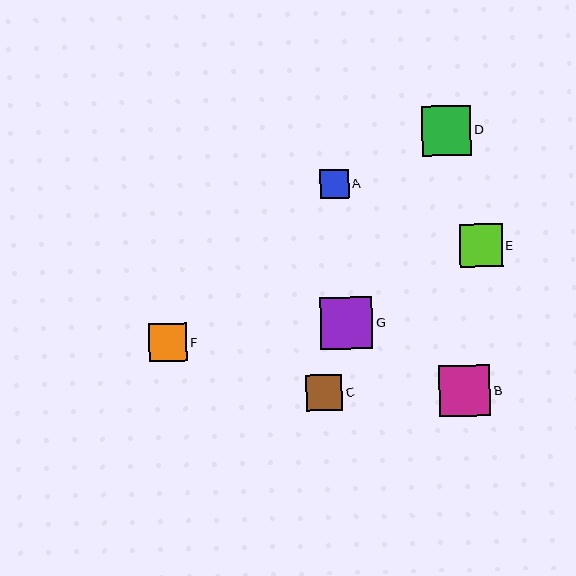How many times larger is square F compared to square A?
Square F is approximately 1.3 times the size of square A.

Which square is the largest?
Square G is the largest with a size of approximately 52 pixels.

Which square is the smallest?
Square A is the smallest with a size of approximately 29 pixels.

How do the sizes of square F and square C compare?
Square F and square C are approximately the same size.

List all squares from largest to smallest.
From largest to smallest: G, B, D, E, F, C, A.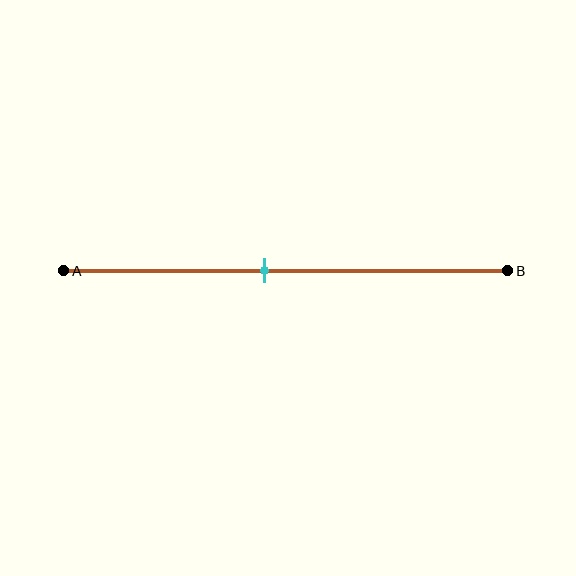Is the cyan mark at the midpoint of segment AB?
No, the mark is at about 45% from A, not at the 50% midpoint.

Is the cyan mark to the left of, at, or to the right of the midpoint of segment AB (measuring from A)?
The cyan mark is to the left of the midpoint of segment AB.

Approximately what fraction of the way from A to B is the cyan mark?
The cyan mark is approximately 45% of the way from A to B.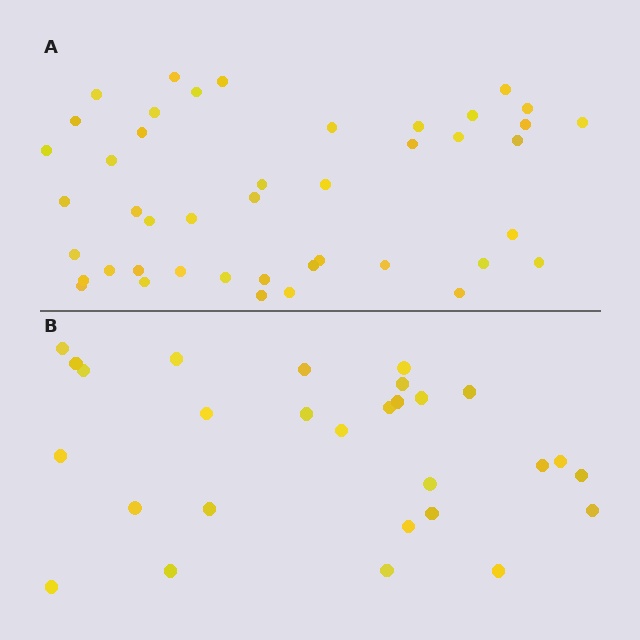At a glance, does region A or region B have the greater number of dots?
Region A (the top region) has more dots.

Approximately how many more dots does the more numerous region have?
Region A has approximately 15 more dots than region B.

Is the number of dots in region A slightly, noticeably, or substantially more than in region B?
Region A has substantially more. The ratio is roughly 1.6 to 1.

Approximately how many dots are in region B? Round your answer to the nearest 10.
About 30 dots. (The exact count is 28, which rounds to 30.)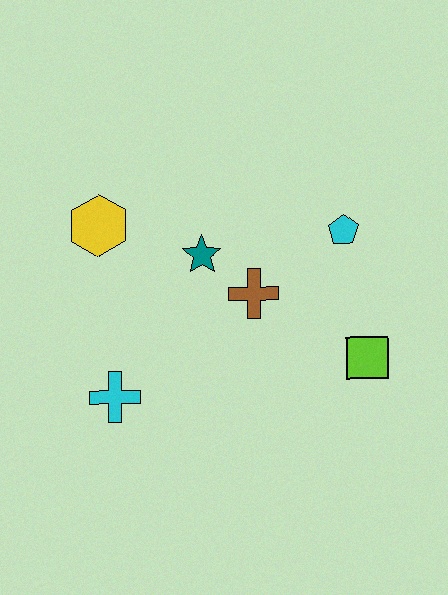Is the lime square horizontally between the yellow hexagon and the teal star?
No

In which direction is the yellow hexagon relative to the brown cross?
The yellow hexagon is to the left of the brown cross.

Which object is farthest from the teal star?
The lime square is farthest from the teal star.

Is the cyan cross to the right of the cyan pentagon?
No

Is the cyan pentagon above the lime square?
Yes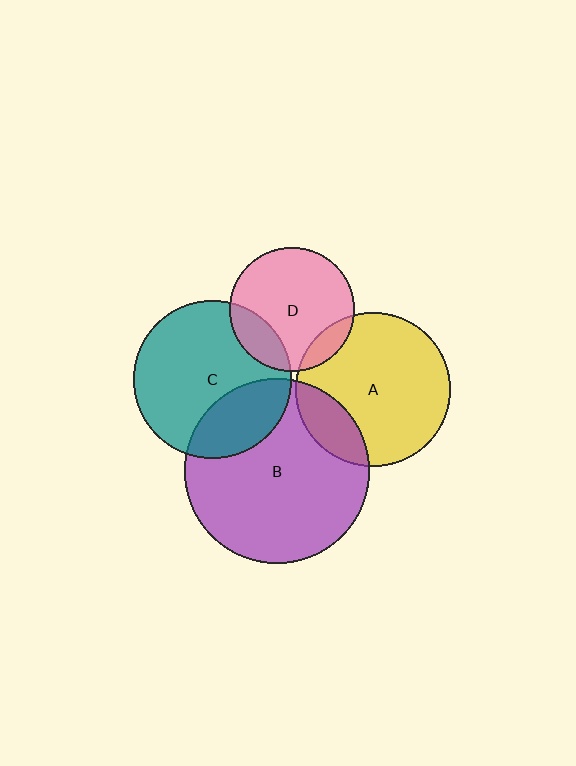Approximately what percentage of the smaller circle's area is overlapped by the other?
Approximately 20%.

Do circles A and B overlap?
Yes.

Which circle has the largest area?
Circle B (purple).